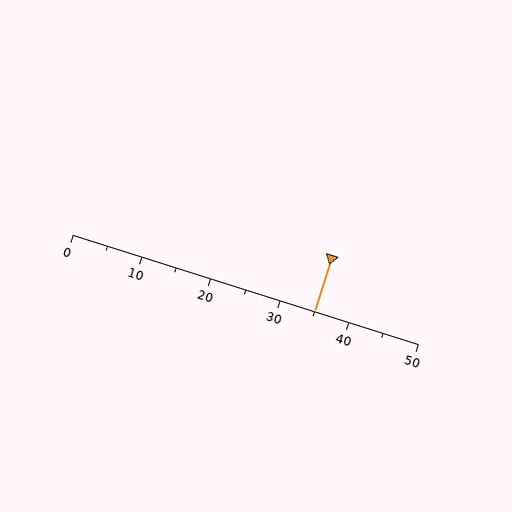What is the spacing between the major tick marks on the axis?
The major ticks are spaced 10 apart.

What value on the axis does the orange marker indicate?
The marker indicates approximately 35.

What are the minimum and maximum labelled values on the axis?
The axis runs from 0 to 50.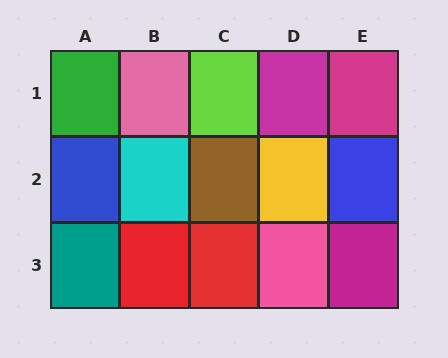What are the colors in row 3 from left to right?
Teal, red, red, pink, magenta.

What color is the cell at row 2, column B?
Cyan.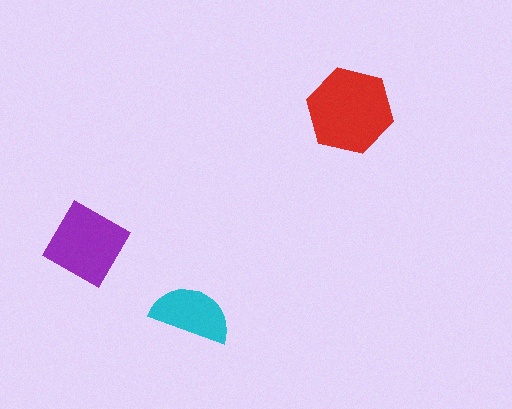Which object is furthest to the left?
The purple diamond is leftmost.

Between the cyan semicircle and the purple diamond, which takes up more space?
The purple diamond.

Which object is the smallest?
The cyan semicircle.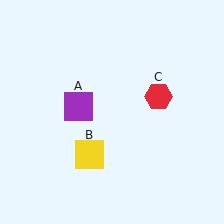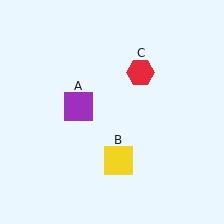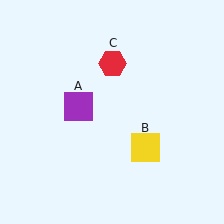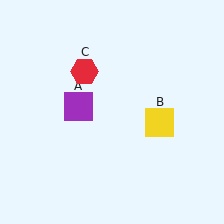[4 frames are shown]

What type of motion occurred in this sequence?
The yellow square (object B), red hexagon (object C) rotated counterclockwise around the center of the scene.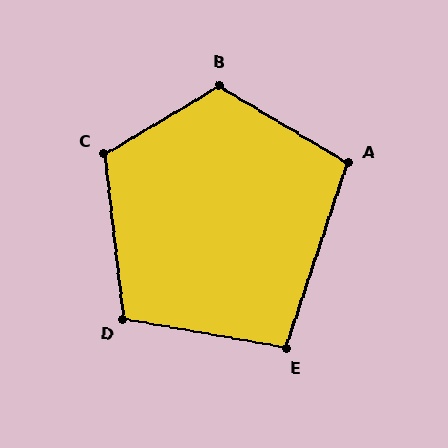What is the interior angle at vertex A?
Approximately 102 degrees (obtuse).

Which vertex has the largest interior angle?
B, at approximately 118 degrees.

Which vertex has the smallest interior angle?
E, at approximately 98 degrees.